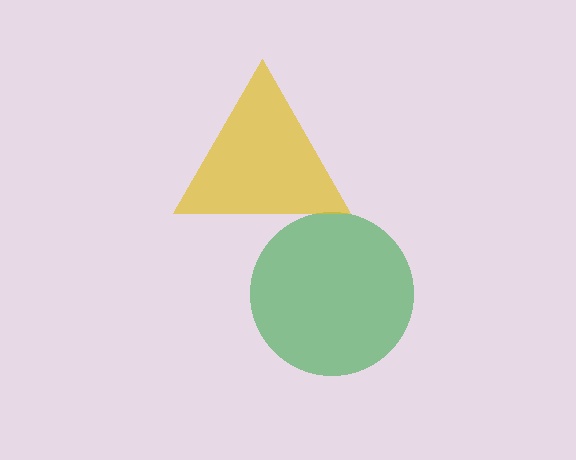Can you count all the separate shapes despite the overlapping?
Yes, there are 2 separate shapes.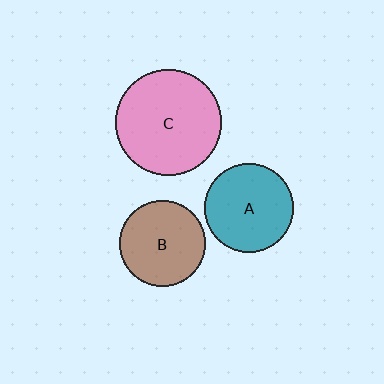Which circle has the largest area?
Circle C (pink).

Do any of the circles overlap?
No, none of the circles overlap.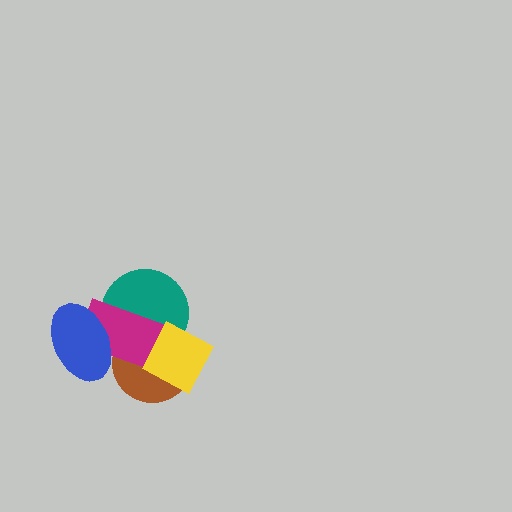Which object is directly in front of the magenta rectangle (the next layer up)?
The yellow diamond is directly in front of the magenta rectangle.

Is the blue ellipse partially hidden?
No, no other shape covers it.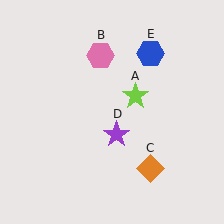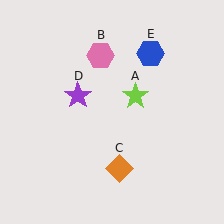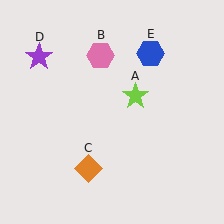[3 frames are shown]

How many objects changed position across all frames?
2 objects changed position: orange diamond (object C), purple star (object D).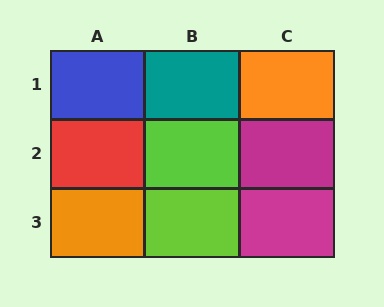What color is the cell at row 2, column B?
Lime.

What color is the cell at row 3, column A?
Orange.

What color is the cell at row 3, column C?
Magenta.